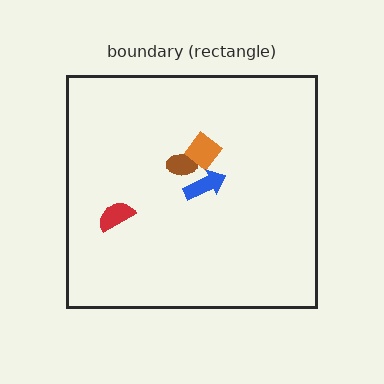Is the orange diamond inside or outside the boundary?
Inside.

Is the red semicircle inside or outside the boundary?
Inside.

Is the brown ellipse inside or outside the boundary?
Inside.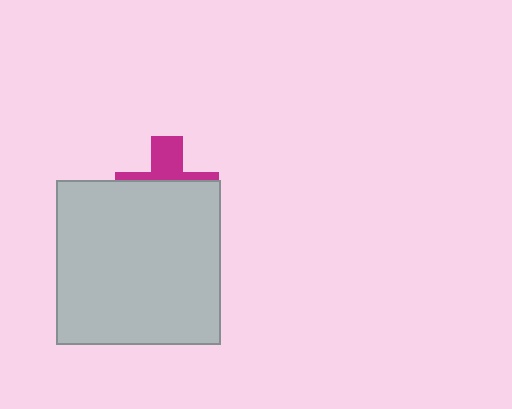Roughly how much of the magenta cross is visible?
A small part of it is visible (roughly 35%).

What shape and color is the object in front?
The object in front is a light gray square.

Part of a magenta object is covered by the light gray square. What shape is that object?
It is a cross.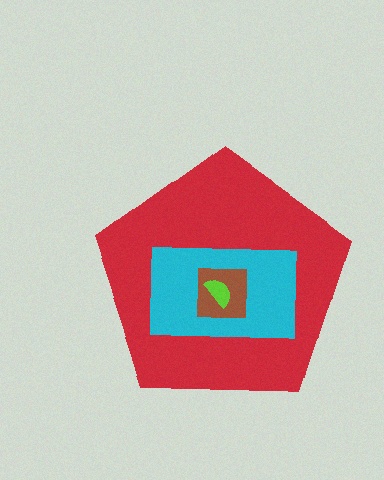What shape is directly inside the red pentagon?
The cyan rectangle.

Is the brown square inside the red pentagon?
Yes.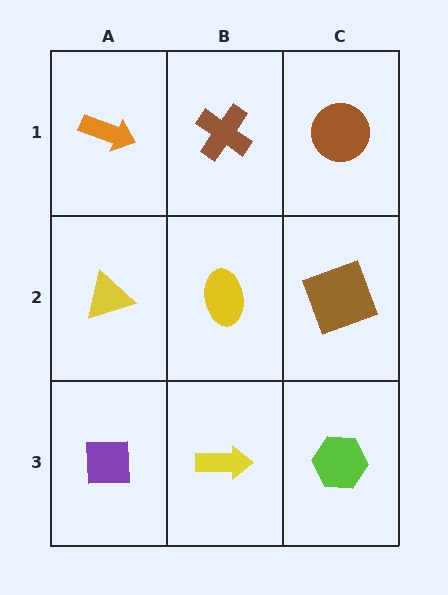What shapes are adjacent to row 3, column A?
A yellow triangle (row 2, column A), a yellow arrow (row 3, column B).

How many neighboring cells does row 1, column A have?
2.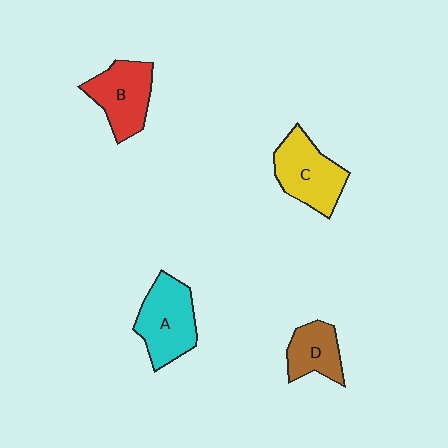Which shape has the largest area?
Shape A (cyan).